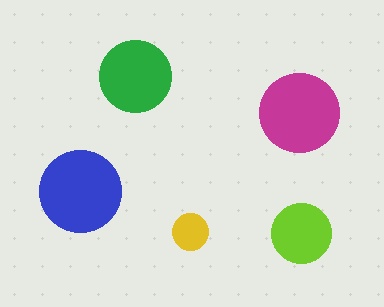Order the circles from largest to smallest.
the blue one, the magenta one, the green one, the lime one, the yellow one.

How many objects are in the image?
There are 5 objects in the image.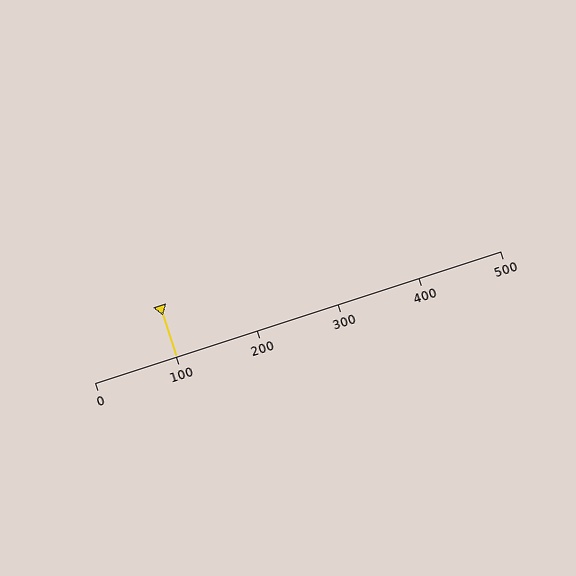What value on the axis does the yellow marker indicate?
The marker indicates approximately 100.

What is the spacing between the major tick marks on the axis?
The major ticks are spaced 100 apart.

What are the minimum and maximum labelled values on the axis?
The axis runs from 0 to 500.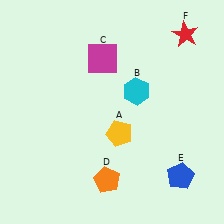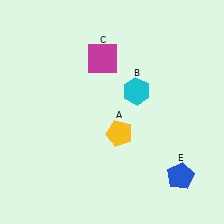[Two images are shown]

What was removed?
The orange pentagon (D), the red star (F) were removed in Image 2.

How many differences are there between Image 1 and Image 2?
There are 2 differences between the two images.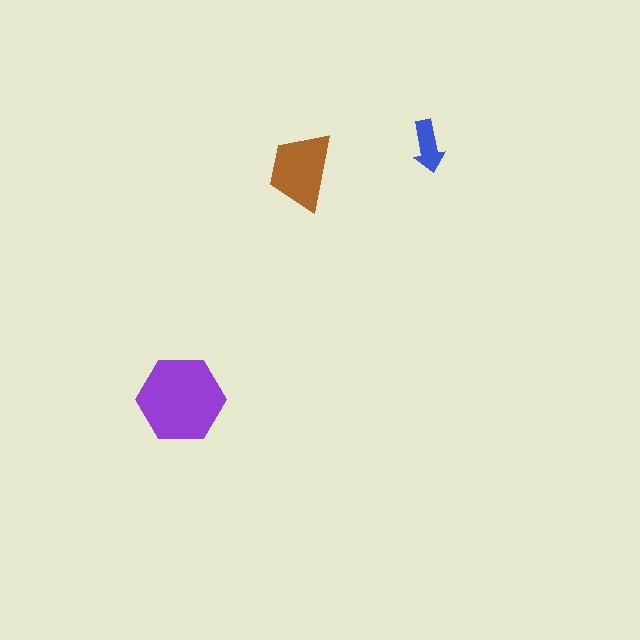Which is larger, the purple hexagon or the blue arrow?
The purple hexagon.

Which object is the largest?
The purple hexagon.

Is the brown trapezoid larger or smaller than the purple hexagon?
Smaller.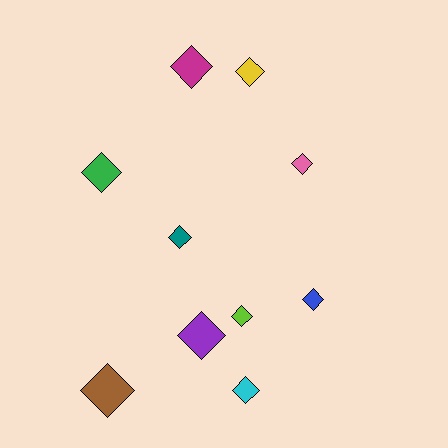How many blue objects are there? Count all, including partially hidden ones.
There is 1 blue object.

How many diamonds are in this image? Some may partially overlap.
There are 10 diamonds.